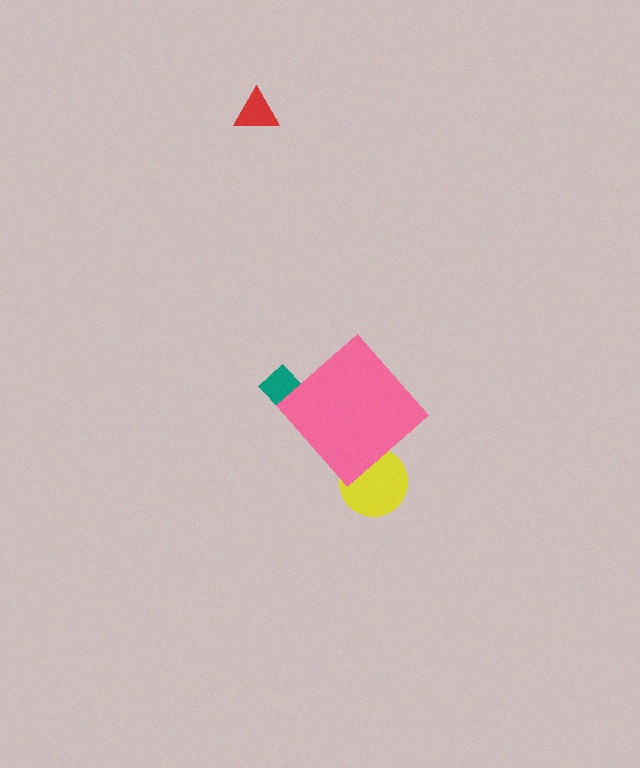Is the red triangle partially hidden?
No, the red triangle is fully visible.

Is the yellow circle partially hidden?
Yes, the yellow circle is partially hidden behind the pink diamond.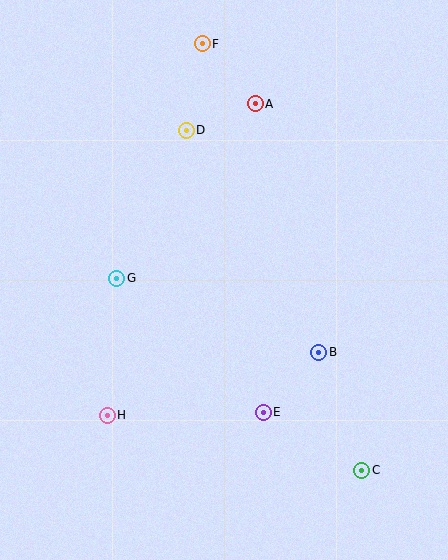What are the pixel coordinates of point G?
Point G is at (117, 278).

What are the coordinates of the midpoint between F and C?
The midpoint between F and C is at (282, 257).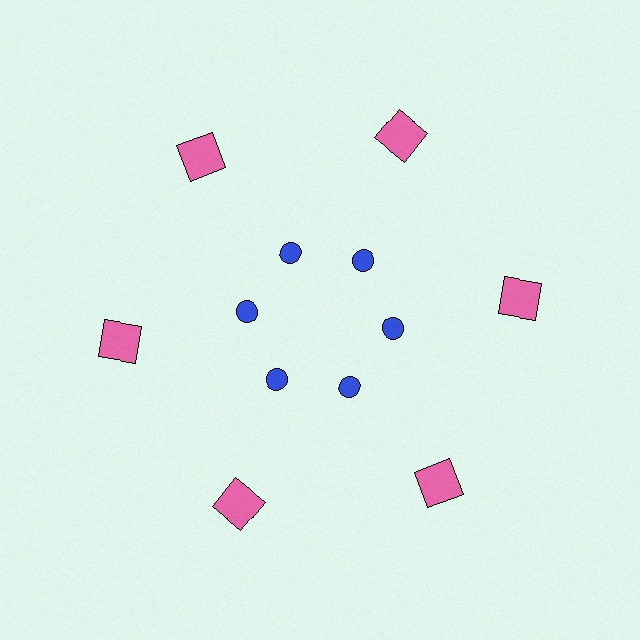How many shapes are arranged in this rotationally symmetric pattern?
There are 12 shapes, arranged in 6 groups of 2.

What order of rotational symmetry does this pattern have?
This pattern has 6-fold rotational symmetry.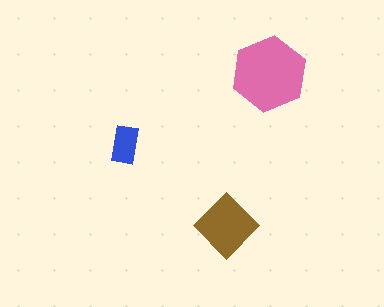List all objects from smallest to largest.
The blue rectangle, the brown diamond, the pink hexagon.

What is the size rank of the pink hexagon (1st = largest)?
1st.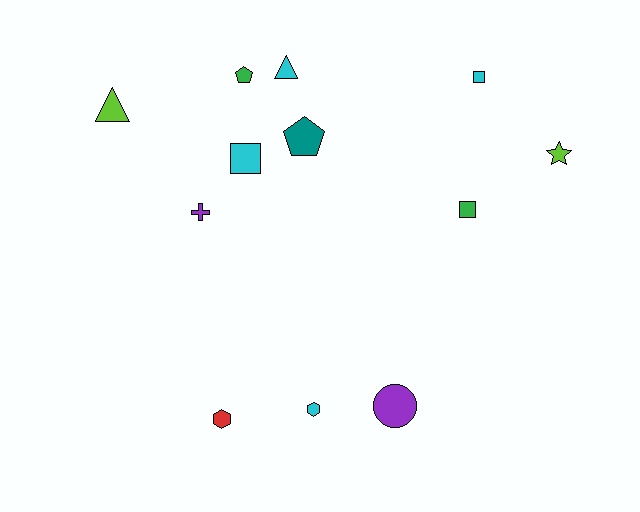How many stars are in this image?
There is 1 star.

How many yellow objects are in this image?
There are no yellow objects.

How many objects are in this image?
There are 12 objects.